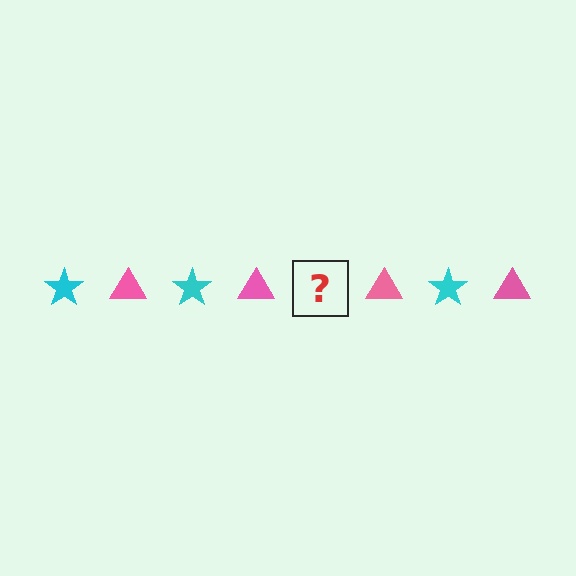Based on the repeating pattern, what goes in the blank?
The blank should be a cyan star.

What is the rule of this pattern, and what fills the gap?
The rule is that the pattern alternates between cyan star and pink triangle. The gap should be filled with a cyan star.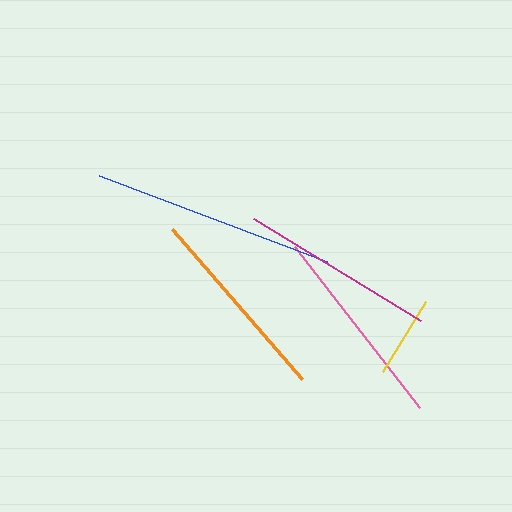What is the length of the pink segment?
The pink segment is approximately 203 pixels long.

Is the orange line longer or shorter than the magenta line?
The orange line is longer than the magenta line.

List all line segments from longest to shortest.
From longest to shortest: blue, pink, orange, magenta, yellow.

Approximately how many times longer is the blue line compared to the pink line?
The blue line is approximately 1.2 times the length of the pink line.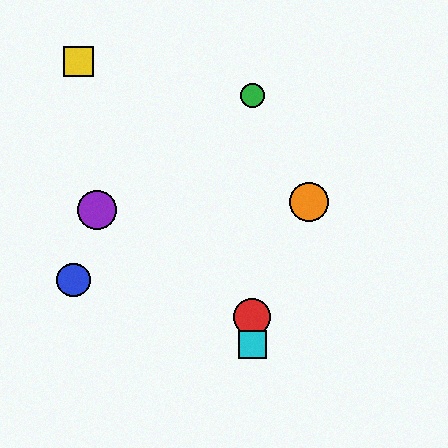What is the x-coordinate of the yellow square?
The yellow square is at x≈78.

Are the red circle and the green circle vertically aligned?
Yes, both are at x≈252.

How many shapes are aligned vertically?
3 shapes (the red circle, the green circle, the cyan square) are aligned vertically.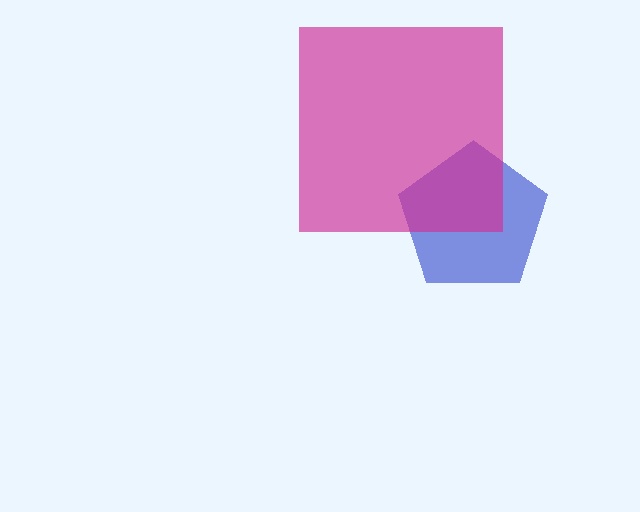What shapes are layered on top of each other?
The layered shapes are: a blue pentagon, a magenta square.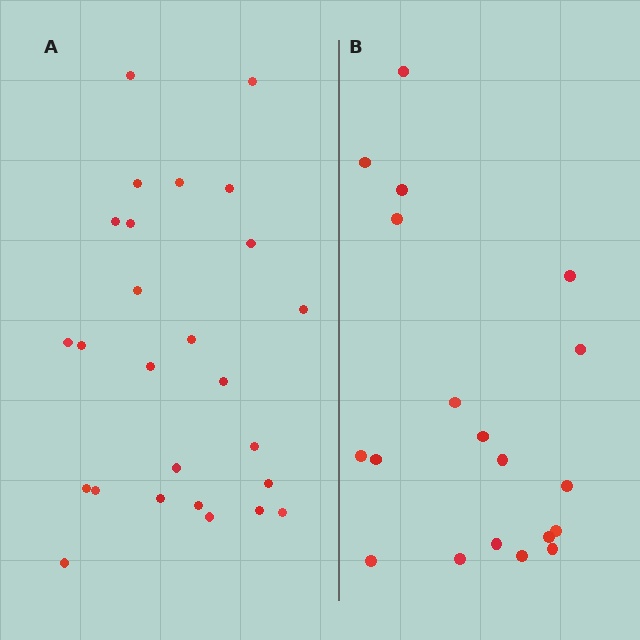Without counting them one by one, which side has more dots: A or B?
Region A (the left region) has more dots.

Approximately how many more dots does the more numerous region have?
Region A has roughly 8 or so more dots than region B.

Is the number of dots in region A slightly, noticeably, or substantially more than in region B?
Region A has noticeably more, but not dramatically so. The ratio is roughly 1.4 to 1.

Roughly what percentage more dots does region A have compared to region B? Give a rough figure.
About 35% more.